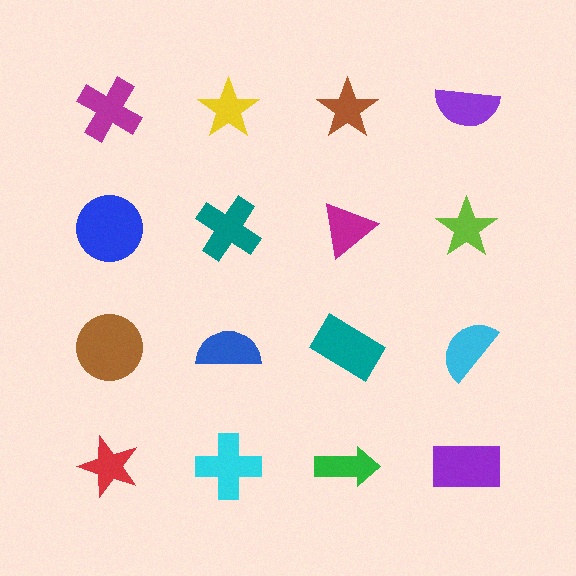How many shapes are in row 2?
4 shapes.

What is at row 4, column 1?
A red star.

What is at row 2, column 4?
A lime star.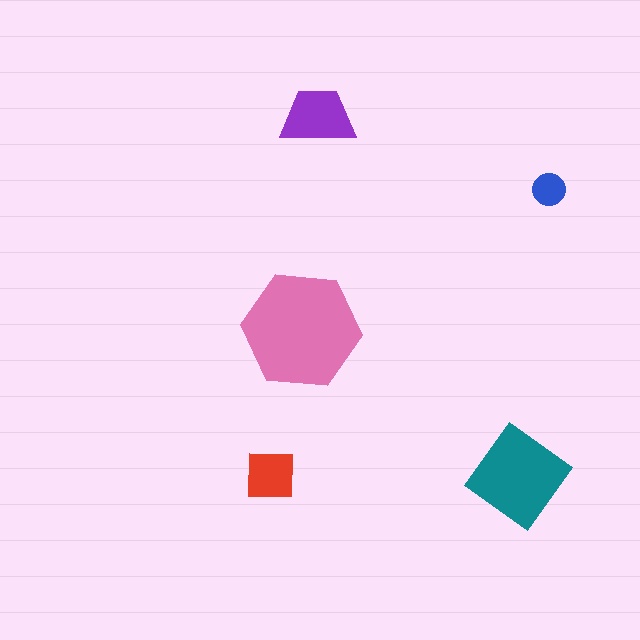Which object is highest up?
The purple trapezoid is topmost.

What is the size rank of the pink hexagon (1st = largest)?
1st.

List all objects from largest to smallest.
The pink hexagon, the teal diamond, the purple trapezoid, the red square, the blue circle.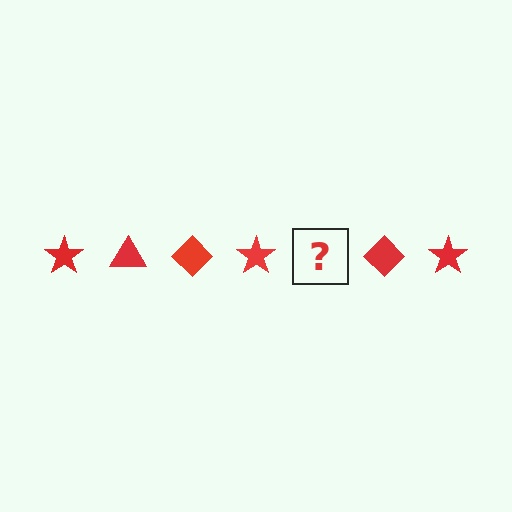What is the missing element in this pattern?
The missing element is a red triangle.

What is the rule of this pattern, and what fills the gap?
The rule is that the pattern cycles through star, triangle, diamond shapes in red. The gap should be filled with a red triangle.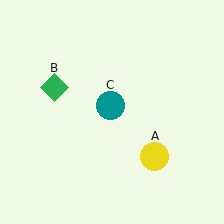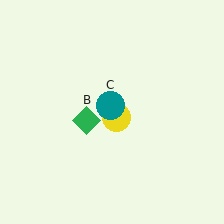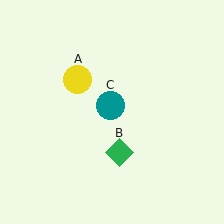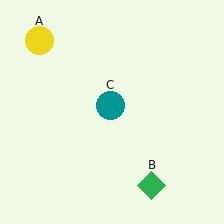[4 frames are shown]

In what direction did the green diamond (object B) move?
The green diamond (object B) moved down and to the right.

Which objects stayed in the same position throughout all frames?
Teal circle (object C) remained stationary.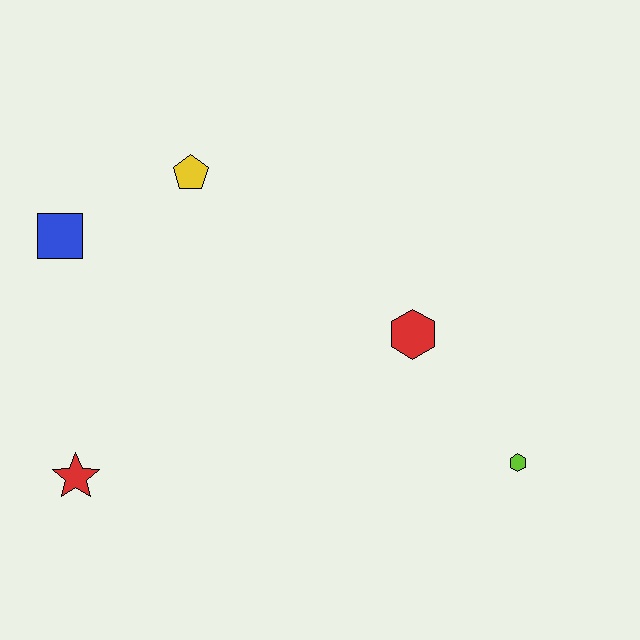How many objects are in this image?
There are 5 objects.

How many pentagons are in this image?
There is 1 pentagon.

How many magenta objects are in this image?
There are no magenta objects.